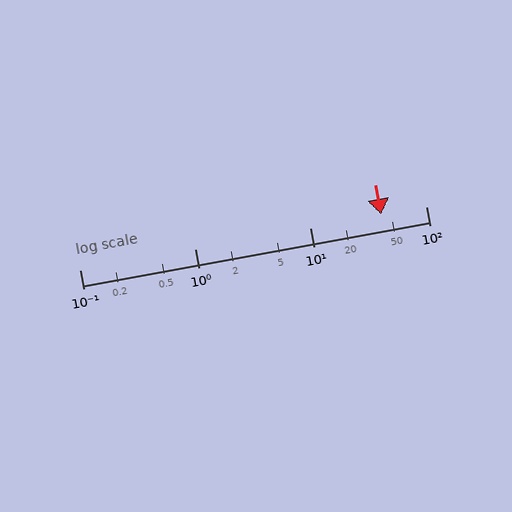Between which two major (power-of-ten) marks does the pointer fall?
The pointer is between 10 and 100.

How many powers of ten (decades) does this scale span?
The scale spans 3 decades, from 0.1 to 100.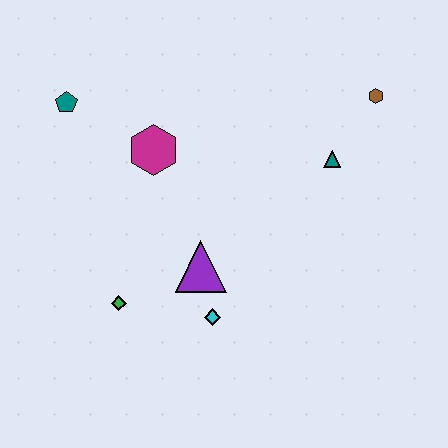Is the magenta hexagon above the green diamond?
Yes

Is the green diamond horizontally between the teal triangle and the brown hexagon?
No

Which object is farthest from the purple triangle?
The brown hexagon is farthest from the purple triangle.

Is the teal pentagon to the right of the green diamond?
No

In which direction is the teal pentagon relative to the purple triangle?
The teal pentagon is above the purple triangle.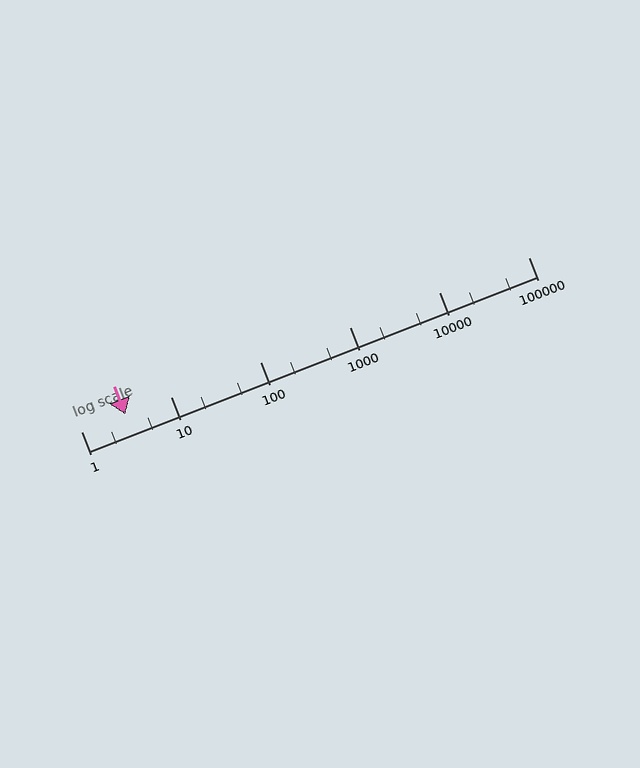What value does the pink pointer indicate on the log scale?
The pointer indicates approximately 3.1.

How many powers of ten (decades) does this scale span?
The scale spans 5 decades, from 1 to 100000.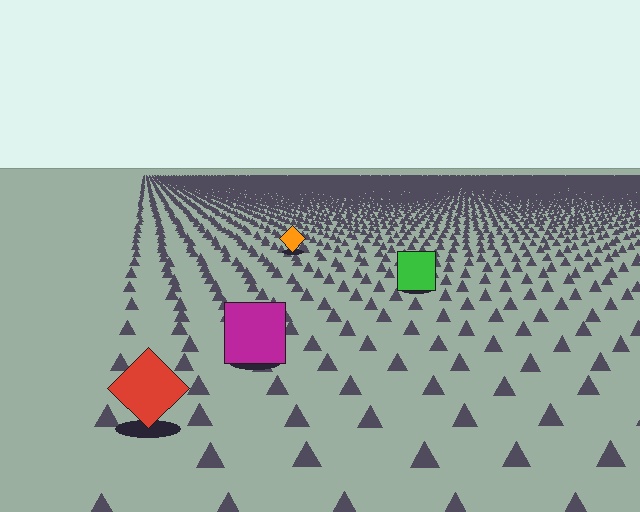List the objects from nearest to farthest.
From nearest to farthest: the red diamond, the magenta square, the green square, the orange diamond.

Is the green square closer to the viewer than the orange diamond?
Yes. The green square is closer — you can tell from the texture gradient: the ground texture is coarser near it.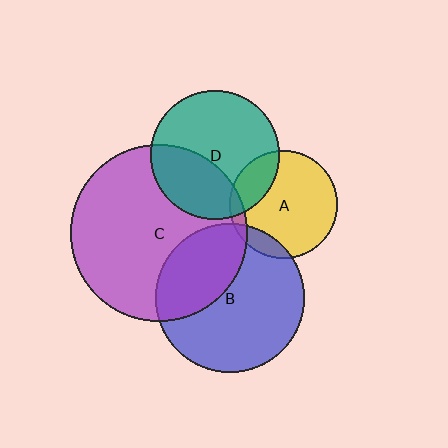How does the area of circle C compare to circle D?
Approximately 1.9 times.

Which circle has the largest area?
Circle C (purple).